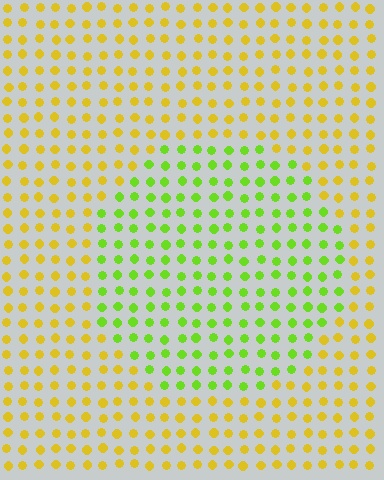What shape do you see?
I see a circle.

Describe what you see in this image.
The image is filled with small yellow elements in a uniform arrangement. A circle-shaped region is visible where the elements are tinted to a slightly different hue, forming a subtle color boundary.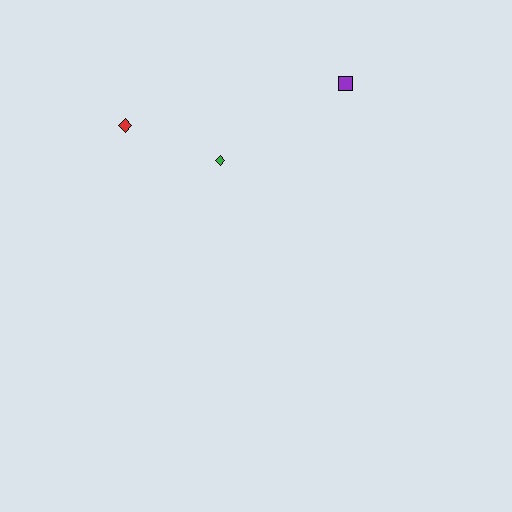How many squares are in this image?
There is 1 square.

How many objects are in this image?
There are 3 objects.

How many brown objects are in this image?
There are no brown objects.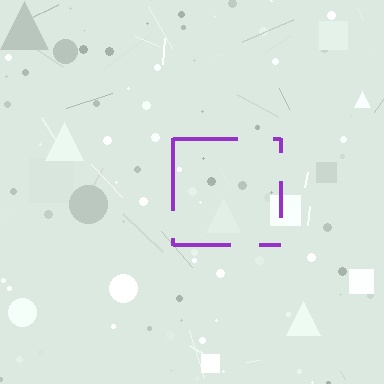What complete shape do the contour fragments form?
The contour fragments form a square.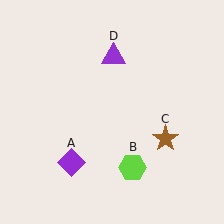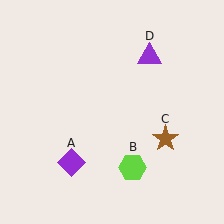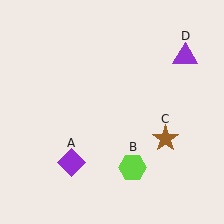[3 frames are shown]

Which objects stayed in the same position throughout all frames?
Purple diamond (object A) and lime hexagon (object B) and brown star (object C) remained stationary.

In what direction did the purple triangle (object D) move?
The purple triangle (object D) moved right.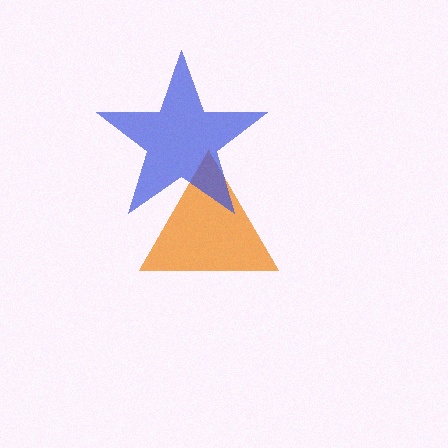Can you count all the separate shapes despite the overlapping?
Yes, there are 2 separate shapes.